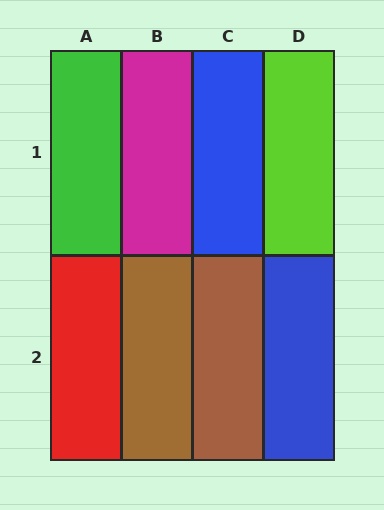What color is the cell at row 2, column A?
Red.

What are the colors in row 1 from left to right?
Green, magenta, blue, lime.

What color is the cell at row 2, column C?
Brown.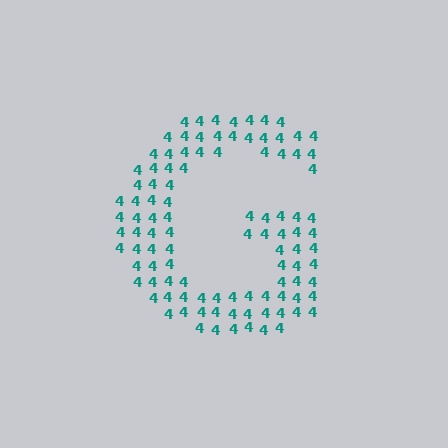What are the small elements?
The small elements are digit 4's.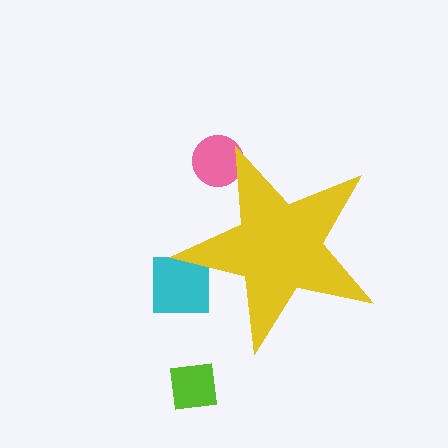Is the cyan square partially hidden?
Yes, the cyan square is partially hidden behind the yellow star.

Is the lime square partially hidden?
No, the lime square is fully visible.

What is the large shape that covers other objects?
A yellow star.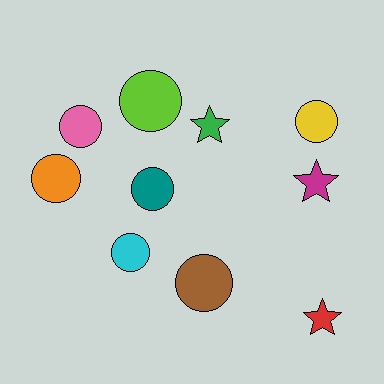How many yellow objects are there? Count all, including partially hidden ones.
There is 1 yellow object.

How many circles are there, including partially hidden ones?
There are 7 circles.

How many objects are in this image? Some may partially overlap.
There are 10 objects.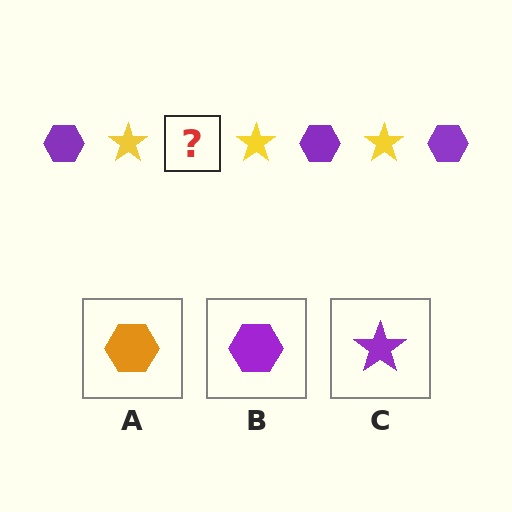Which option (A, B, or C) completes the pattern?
B.